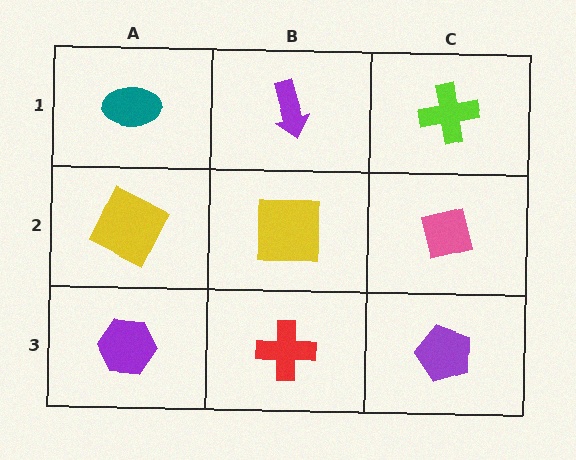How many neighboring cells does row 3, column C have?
2.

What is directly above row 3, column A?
A yellow square.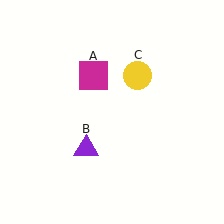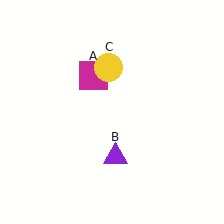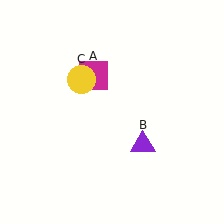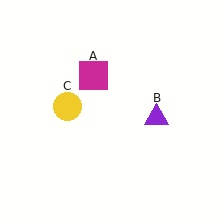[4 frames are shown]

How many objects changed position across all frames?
2 objects changed position: purple triangle (object B), yellow circle (object C).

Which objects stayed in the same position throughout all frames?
Magenta square (object A) remained stationary.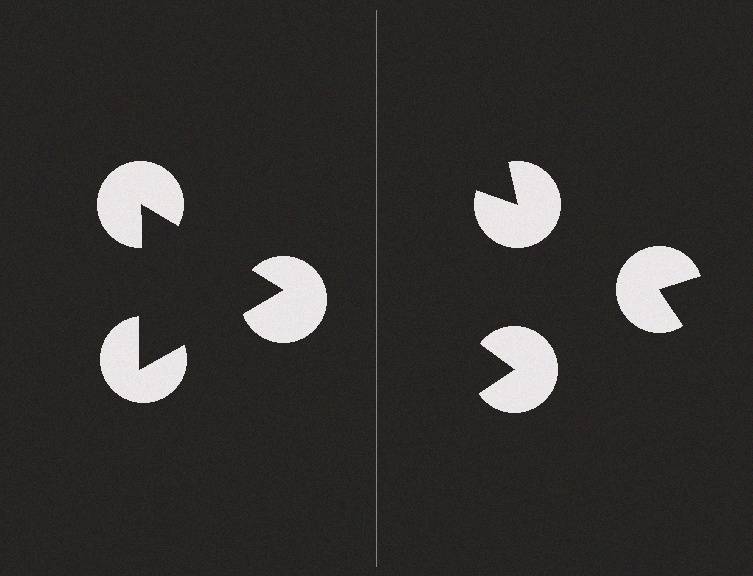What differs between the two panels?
The pac-man discs are positioned identically on both sides; only the wedge orientations differ. On the left they align to a triangle; on the right they are misaligned.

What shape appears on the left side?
An illusory triangle.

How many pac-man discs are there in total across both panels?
6 — 3 on each side.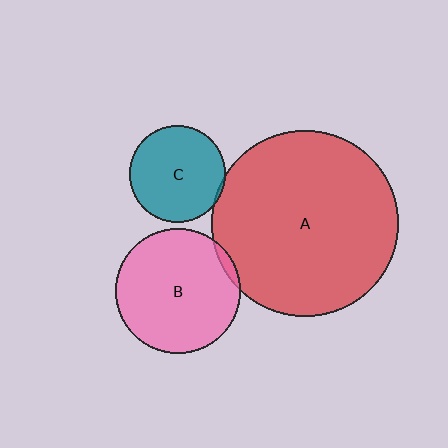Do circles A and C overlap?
Yes.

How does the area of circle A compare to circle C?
Approximately 3.8 times.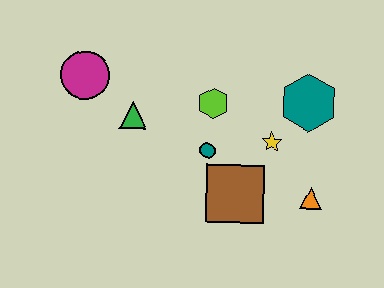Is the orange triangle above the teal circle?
No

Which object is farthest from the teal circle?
The magenta circle is farthest from the teal circle.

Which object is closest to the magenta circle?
The green triangle is closest to the magenta circle.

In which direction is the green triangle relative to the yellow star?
The green triangle is to the left of the yellow star.